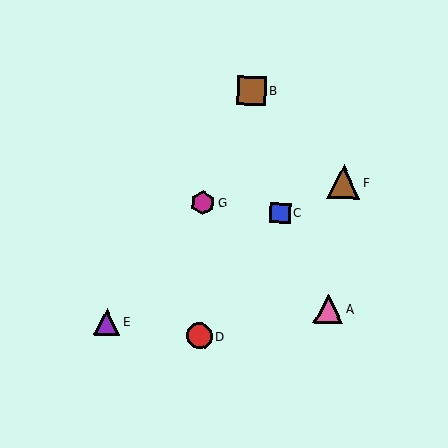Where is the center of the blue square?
The center of the blue square is at (280, 213).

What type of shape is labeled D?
Shape D is a red circle.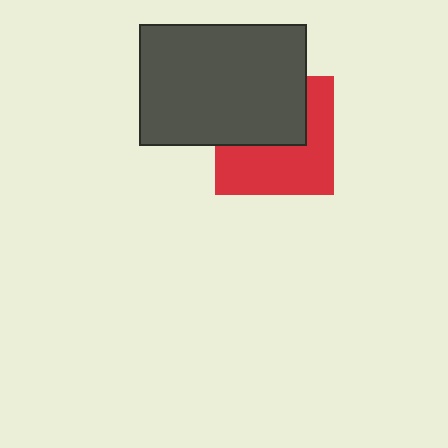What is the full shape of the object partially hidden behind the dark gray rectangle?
The partially hidden object is a red square.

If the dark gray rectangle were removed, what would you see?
You would see the complete red square.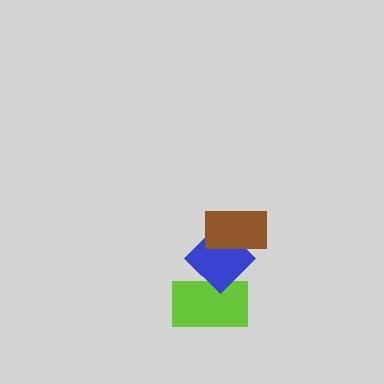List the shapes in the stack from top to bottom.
From top to bottom: the brown rectangle, the blue diamond, the lime rectangle.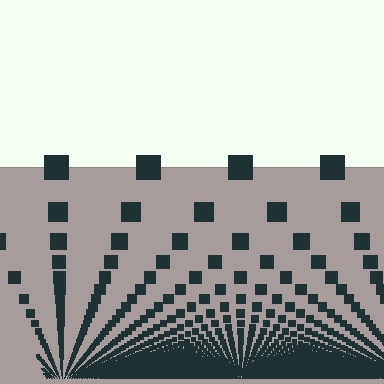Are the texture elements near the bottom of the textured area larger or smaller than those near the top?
Smaller. The gradient is inverted — elements near the bottom are smaller and denser.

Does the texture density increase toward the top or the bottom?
Density increases toward the bottom.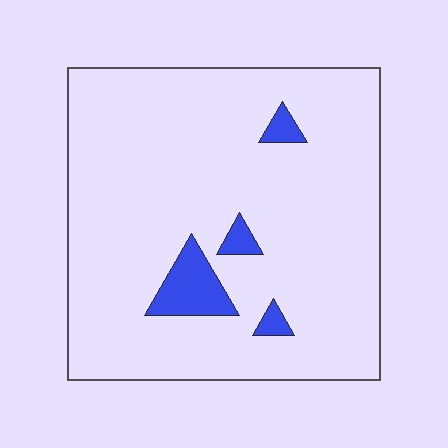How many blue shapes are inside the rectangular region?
4.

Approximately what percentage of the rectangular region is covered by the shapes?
Approximately 5%.